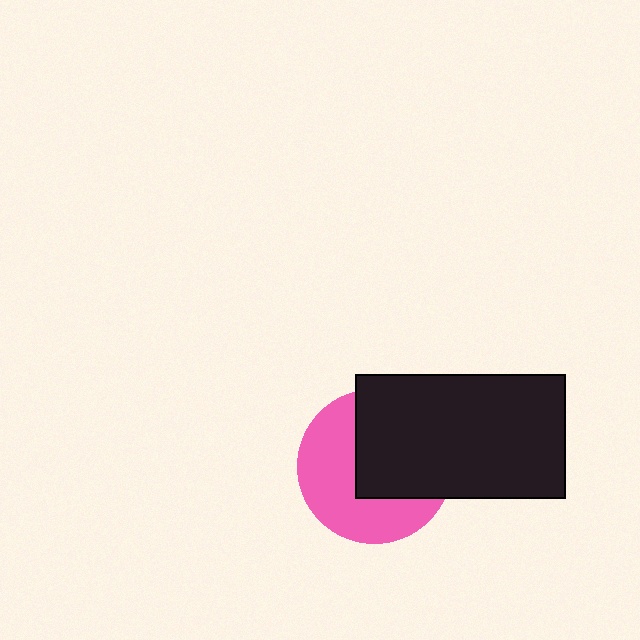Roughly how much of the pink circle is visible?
About half of it is visible (roughly 51%).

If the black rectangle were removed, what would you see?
You would see the complete pink circle.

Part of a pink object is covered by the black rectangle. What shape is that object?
It is a circle.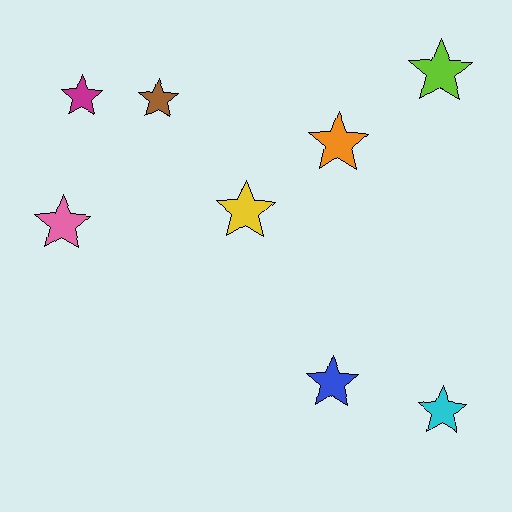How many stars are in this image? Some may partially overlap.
There are 8 stars.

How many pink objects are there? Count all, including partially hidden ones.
There is 1 pink object.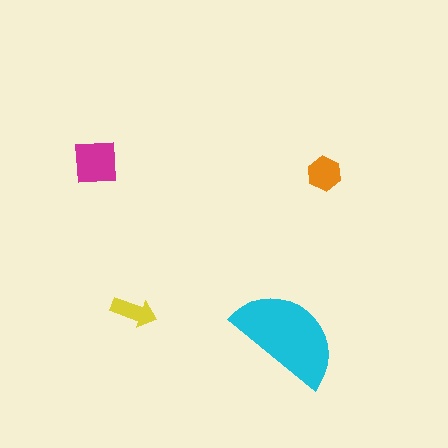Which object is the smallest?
The yellow arrow.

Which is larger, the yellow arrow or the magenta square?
The magenta square.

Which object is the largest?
The cyan semicircle.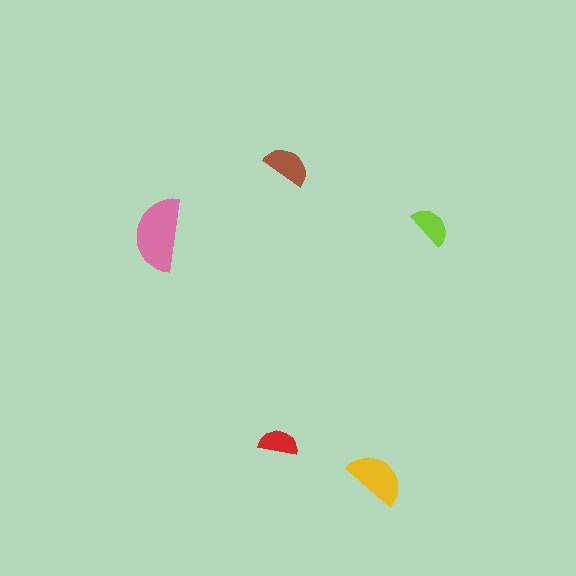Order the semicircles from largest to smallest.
the pink one, the yellow one, the brown one, the lime one, the red one.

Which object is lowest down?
The yellow semicircle is bottommost.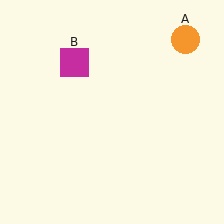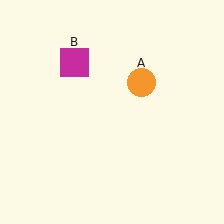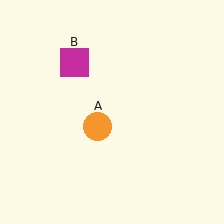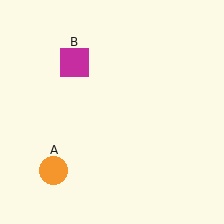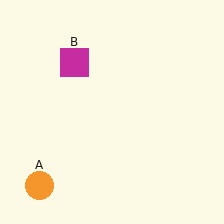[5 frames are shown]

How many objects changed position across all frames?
1 object changed position: orange circle (object A).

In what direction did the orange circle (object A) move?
The orange circle (object A) moved down and to the left.